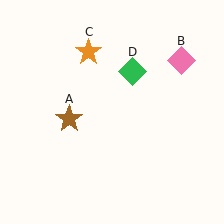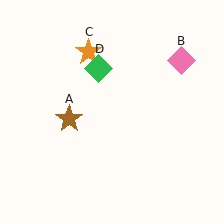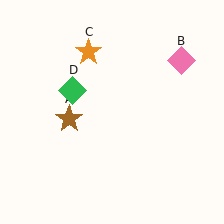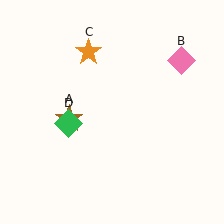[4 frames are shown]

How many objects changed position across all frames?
1 object changed position: green diamond (object D).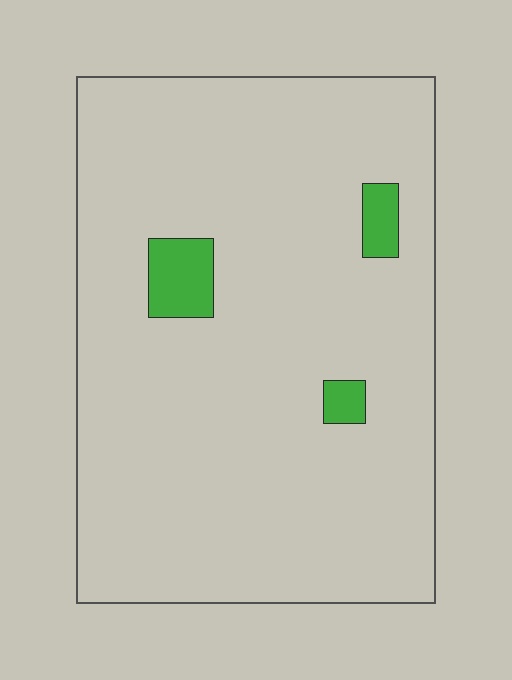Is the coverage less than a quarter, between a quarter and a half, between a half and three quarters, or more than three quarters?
Less than a quarter.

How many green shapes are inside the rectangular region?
3.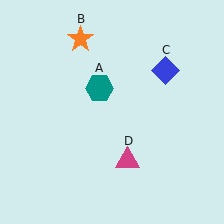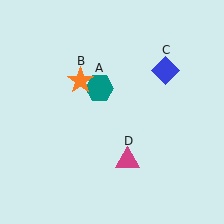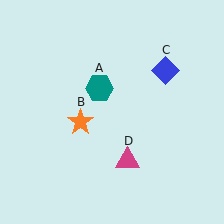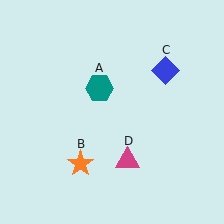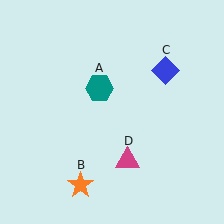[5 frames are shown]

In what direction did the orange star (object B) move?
The orange star (object B) moved down.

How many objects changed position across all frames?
1 object changed position: orange star (object B).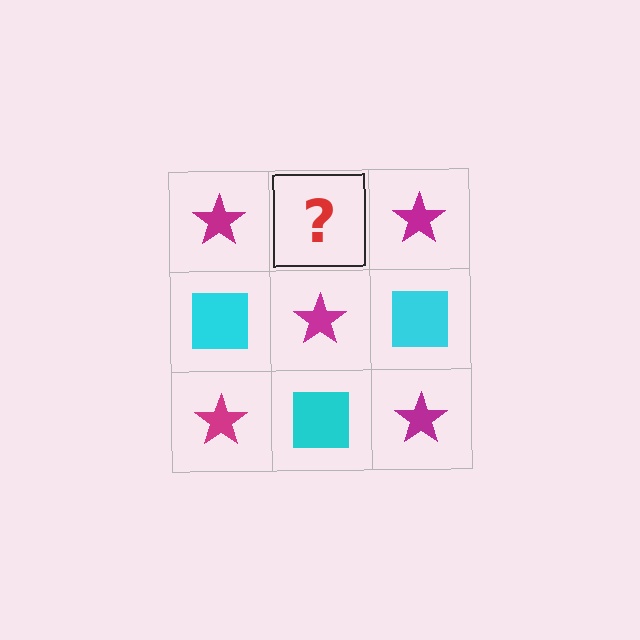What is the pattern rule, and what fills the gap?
The rule is that it alternates magenta star and cyan square in a checkerboard pattern. The gap should be filled with a cyan square.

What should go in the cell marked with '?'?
The missing cell should contain a cyan square.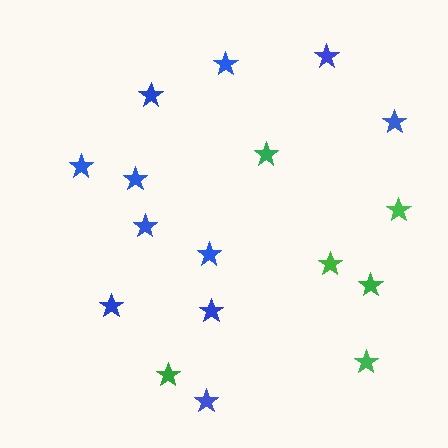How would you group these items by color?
There are 2 groups: one group of blue stars (11) and one group of green stars (6).